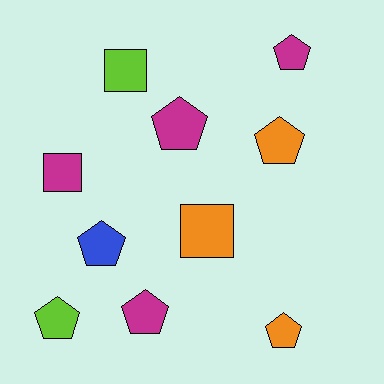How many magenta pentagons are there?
There are 3 magenta pentagons.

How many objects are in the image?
There are 10 objects.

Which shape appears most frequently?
Pentagon, with 7 objects.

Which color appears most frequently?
Magenta, with 4 objects.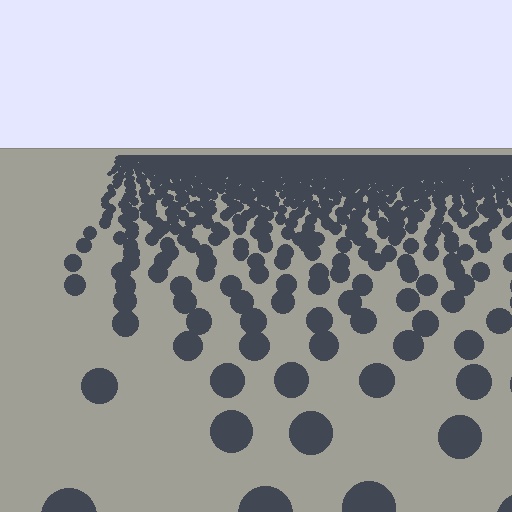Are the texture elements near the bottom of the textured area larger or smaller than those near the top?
Larger. Near the bottom, elements are closer to the viewer and appear at a bigger on-screen size.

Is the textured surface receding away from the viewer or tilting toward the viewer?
The surface is receding away from the viewer. Texture elements get smaller and denser toward the top.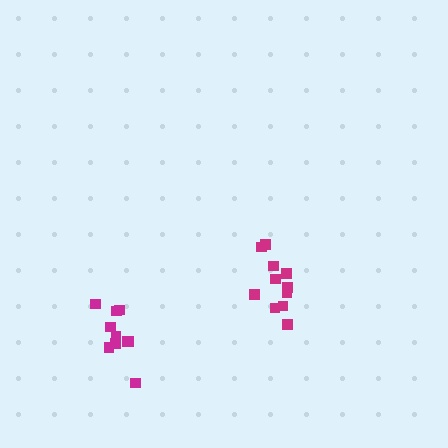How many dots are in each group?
Group 1: 11 dots, Group 2: 10 dots (21 total).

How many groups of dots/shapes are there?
There are 2 groups.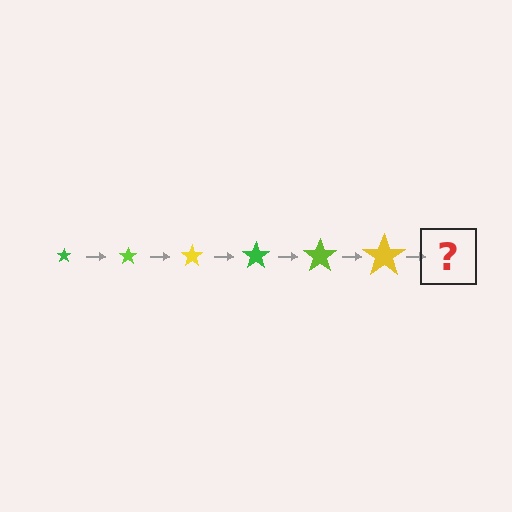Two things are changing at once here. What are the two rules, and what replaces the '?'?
The two rules are that the star grows larger each step and the color cycles through green, lime, and yellow. The '?' should be a green star, larger than the previous one.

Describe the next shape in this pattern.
It should be a green star, larger than the previous one.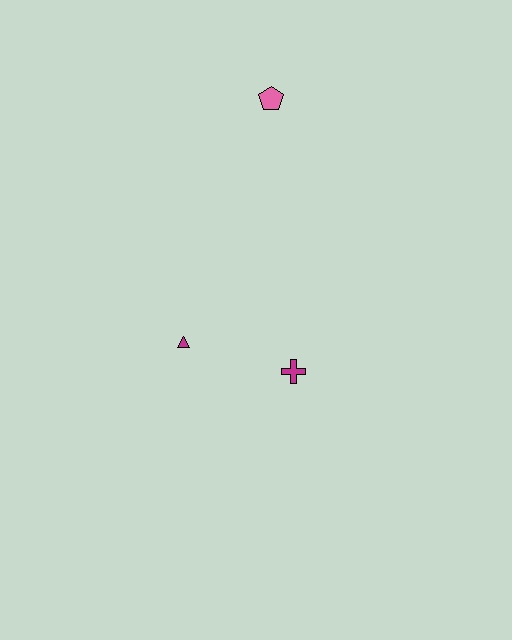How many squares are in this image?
There are no squares.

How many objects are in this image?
There are 3 objects.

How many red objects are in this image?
There are no red objects.